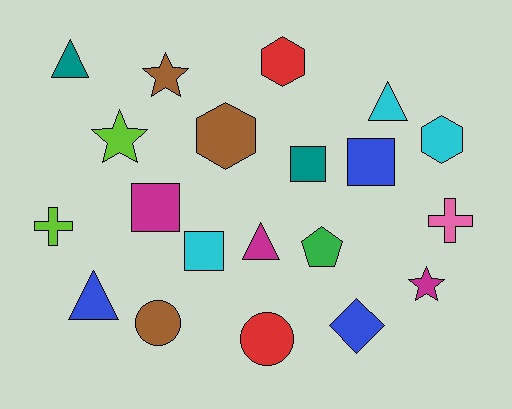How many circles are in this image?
There are 2 circles.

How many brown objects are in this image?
There are 3 brown objects.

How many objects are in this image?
There are 20 objects.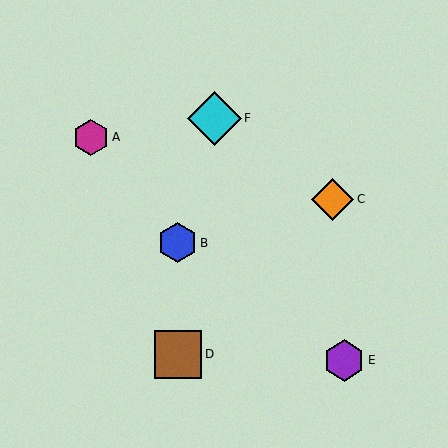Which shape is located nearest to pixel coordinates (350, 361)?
The purple hexagon (labeled E) at (344, 360) is nearest to that location.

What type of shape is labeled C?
Shape C is an orange diamond.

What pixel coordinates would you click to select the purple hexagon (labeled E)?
Click at (344, 360) to select the purple hexagon E.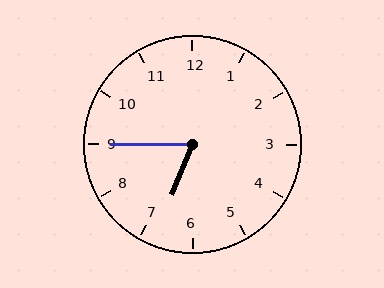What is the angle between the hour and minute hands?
Approximately 68 degrees.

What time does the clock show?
6:45.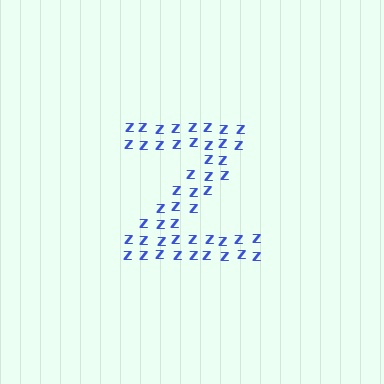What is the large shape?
The large shape is the letter Z.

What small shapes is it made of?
It is made of small letter Z's.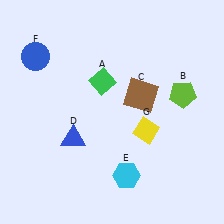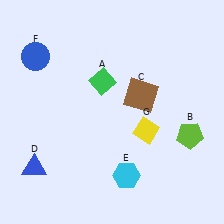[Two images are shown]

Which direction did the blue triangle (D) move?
The blue triangle (D) moved left.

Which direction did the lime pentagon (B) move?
The lime pentagon (B) moved down.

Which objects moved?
The objects that moved are: the lime pentagon (B), the blue triangle (D).